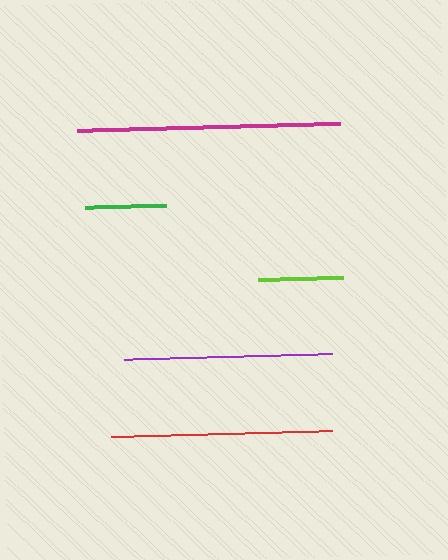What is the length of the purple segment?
The purple segment is approximately 208 pixels long.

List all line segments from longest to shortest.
From longest to shortest: magenta, red, purple, lime, green.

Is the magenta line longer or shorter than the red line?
The magenta line is longer than the red line.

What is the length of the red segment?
The red segment is approximately 220 pixels long.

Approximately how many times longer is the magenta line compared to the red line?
The magenta line is approximately 1.2 times the length of the red line.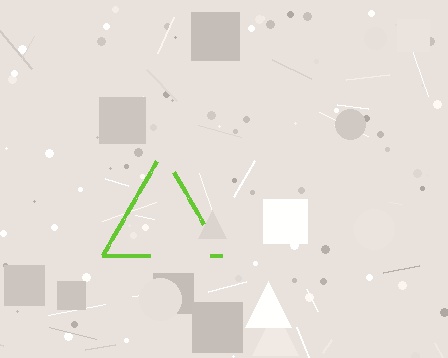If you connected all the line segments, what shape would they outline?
They would outline a triangle.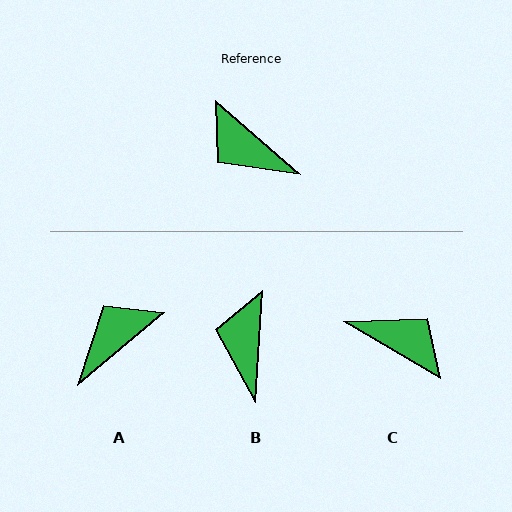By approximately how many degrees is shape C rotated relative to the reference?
Approximately 169 degrees clockwise.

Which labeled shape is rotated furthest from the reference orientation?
C, about 169 degrees away.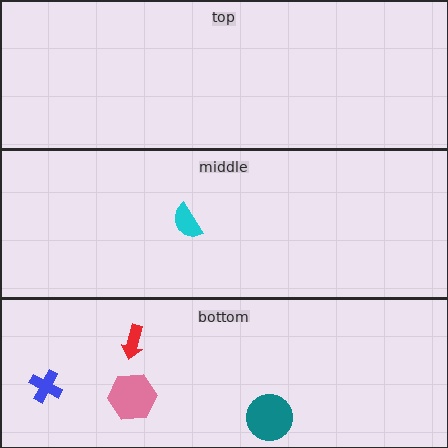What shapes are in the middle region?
The cyan semicircle.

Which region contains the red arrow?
The bottom region.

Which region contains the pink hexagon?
The bottom region.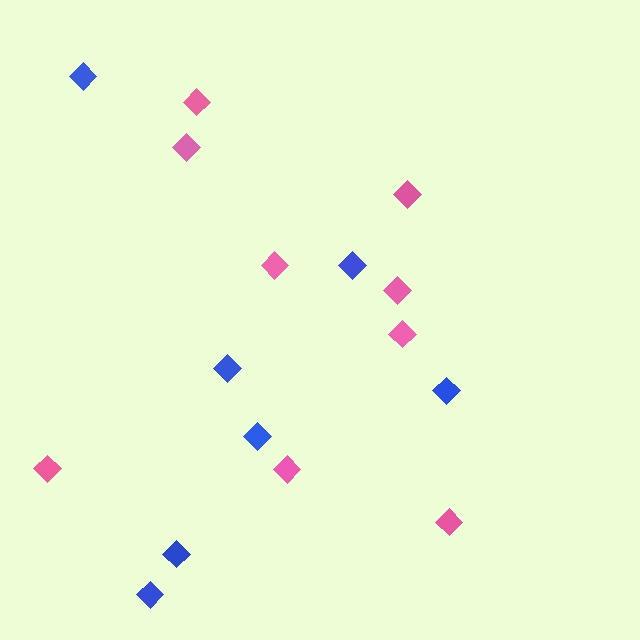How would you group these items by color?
There are 2 groups: one group of blue diamonds (7) and one group of pink diamonds (9).